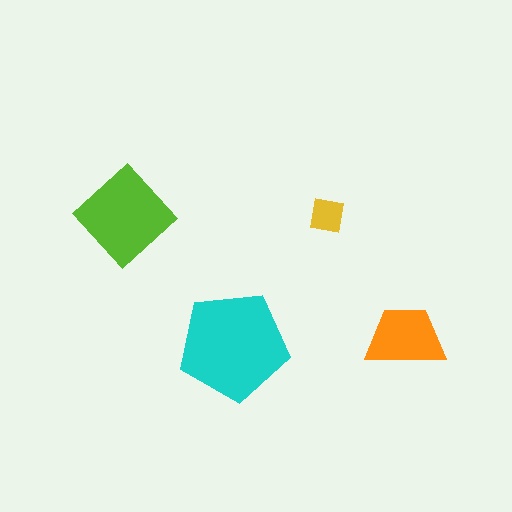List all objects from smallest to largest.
The yellow square, the orange trapezoid, the lime diamond, the cyan pentagon.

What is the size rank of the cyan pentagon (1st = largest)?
1st.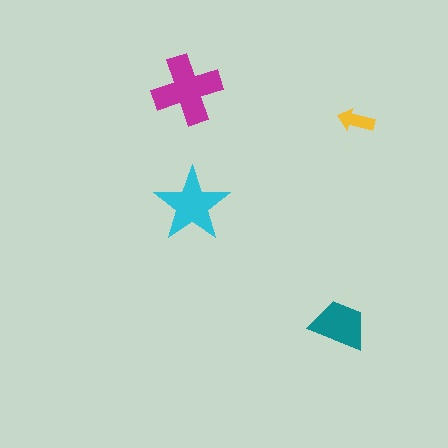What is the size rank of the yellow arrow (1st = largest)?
4th.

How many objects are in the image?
There are 4 objects in the image.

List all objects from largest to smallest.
The magenta cross, the cyan star, the teal trapezoid, the yellow arrow.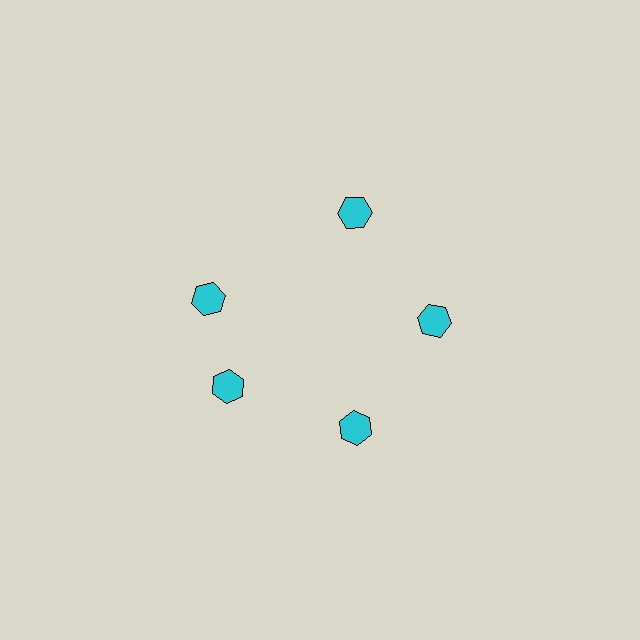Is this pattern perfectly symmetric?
No. The 5 cyan hexagons are arranged in a ring, but one element near the 10 o'clock position is rotated out of alignment along the ring, breaking the 5-fold rotational symmetry.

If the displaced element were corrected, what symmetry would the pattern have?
It would have 5-fold rotational symmetry — the pattern would map onto itself every 72 degrees.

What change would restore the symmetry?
The symmetry would be restored by rotating it back into even spacing with its neighbors so that all 5 hexagons sit at equal angles and equal distance from the center.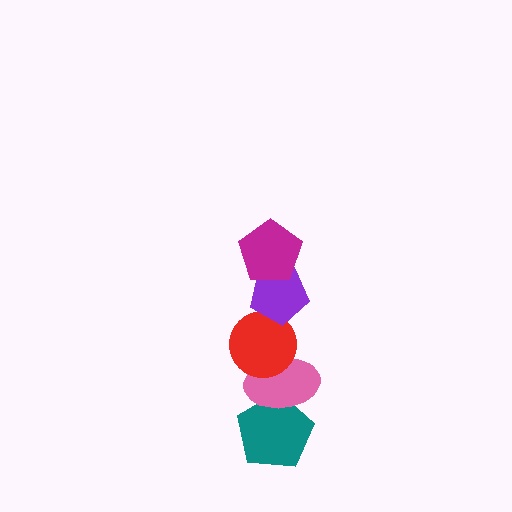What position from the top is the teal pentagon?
The teal pentagon is 5th from the top.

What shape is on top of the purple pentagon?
The magenta pentagon is on top of the purple pentagon.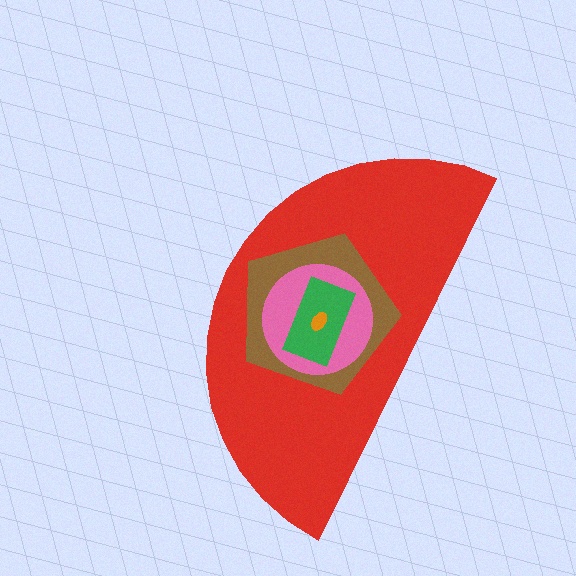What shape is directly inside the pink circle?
The green rectangle.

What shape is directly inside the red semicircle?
The brown pentagon.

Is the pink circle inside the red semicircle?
Yes.